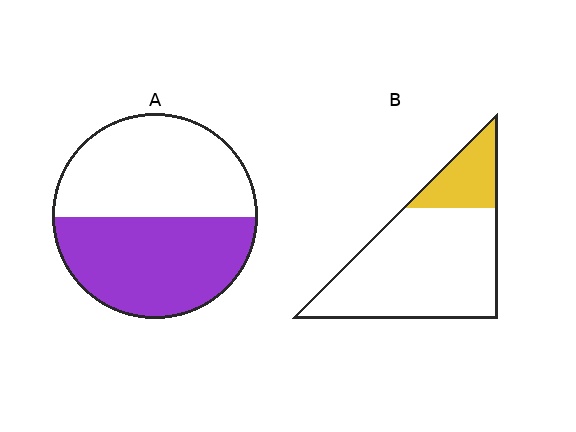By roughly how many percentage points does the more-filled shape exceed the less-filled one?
By roughly 30 percentage points (A over B).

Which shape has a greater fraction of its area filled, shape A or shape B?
Shape A.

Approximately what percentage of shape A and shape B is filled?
A is approximately 50% and B is approximately 20%.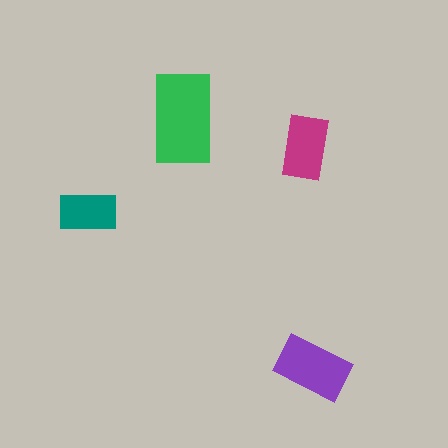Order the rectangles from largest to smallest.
the green one, the purple one, the magenta one, the teal one.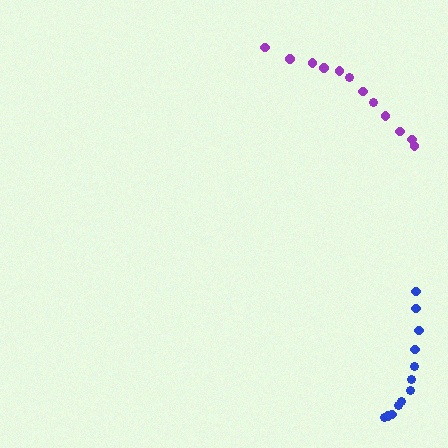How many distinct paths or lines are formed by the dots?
There are 2 distinct paths.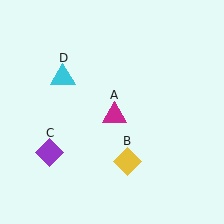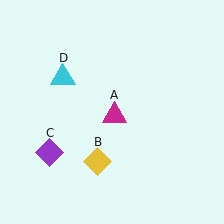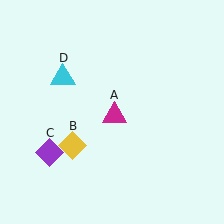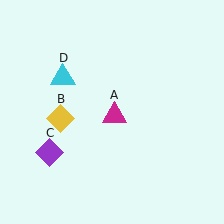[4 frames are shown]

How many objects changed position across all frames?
1 object changed position: yellow diamond (object B).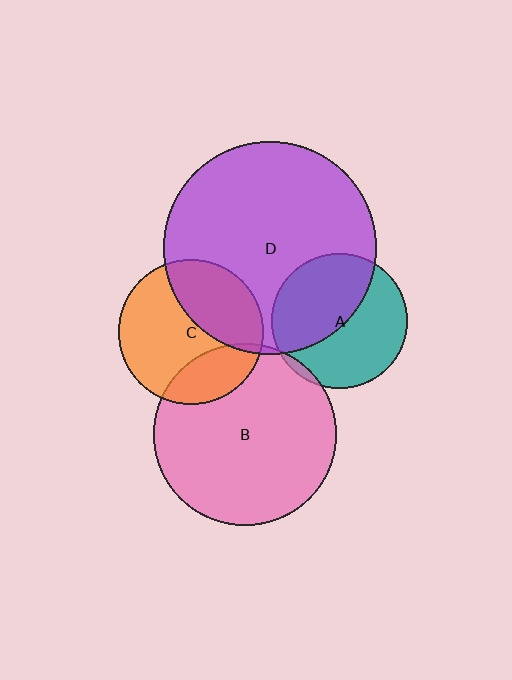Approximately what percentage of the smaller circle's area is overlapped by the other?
Approximately 5%.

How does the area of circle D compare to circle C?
Approximately 2.2 times.